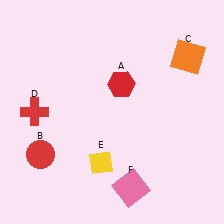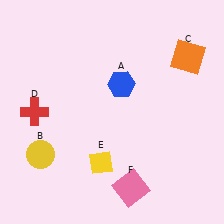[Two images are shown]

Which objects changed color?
A changed from red to blue. B changed from red to yellow.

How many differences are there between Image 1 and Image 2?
There are 2 differences between the two images.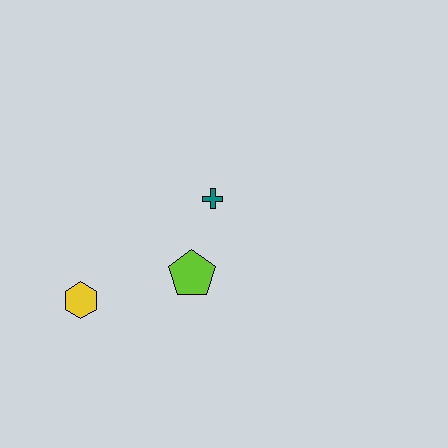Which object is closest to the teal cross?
The lime pentagon is closest to the teal cross.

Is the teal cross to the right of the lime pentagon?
Yes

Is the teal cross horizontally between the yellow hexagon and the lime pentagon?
No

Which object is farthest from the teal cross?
The yellow hexagon is farthest from the teal cross.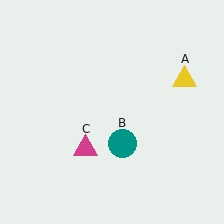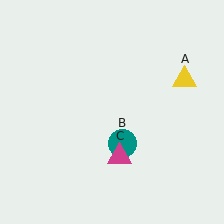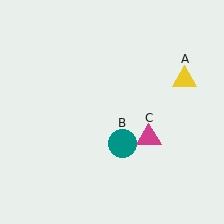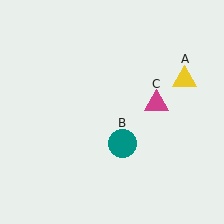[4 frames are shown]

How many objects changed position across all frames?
1 object changed position: magenta triangle (object C).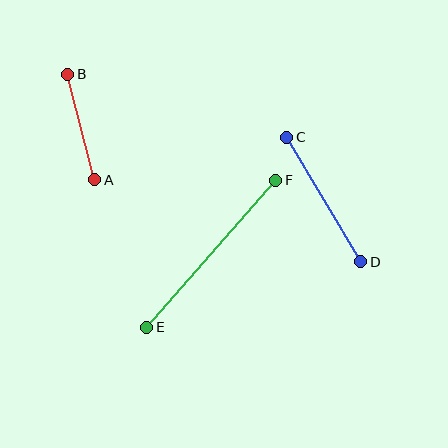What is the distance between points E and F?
The distance is approximately 196 pixels.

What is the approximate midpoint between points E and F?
The midpoint is at approximately (211, 254) pixels.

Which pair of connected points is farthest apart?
Points E and F are farthest apart.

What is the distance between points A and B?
The distance is approximately 109 pixels.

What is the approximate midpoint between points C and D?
The midpoint is at approximately (324, 200) pixels.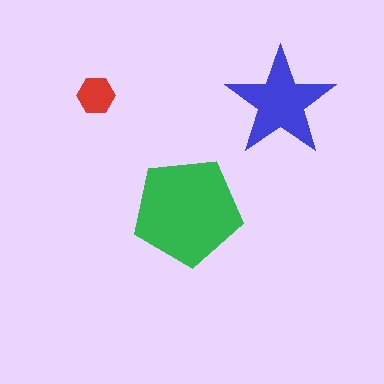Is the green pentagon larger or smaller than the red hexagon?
Larger.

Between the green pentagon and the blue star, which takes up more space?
The green pentagon.